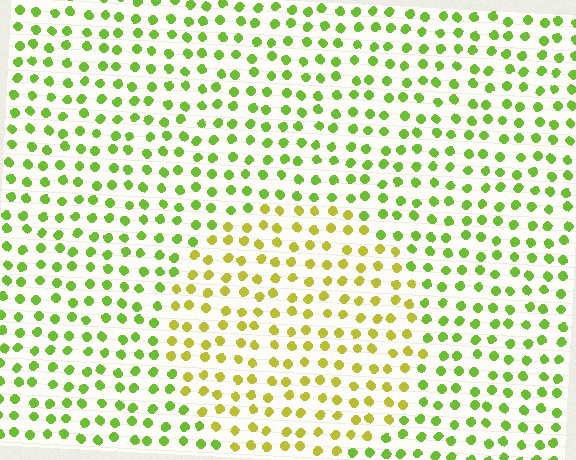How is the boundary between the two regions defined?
The boundary is defined purely by a slight shift in hue (about 34 degrees). Spacing, size, and orientation are identical on both sides.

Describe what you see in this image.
The image is filled with small lime elements in a uniform arrangement. A circle-shaped region is visible where the elements are tinted to a slightly different hue, forming a subtle color boundary.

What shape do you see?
I see a circle.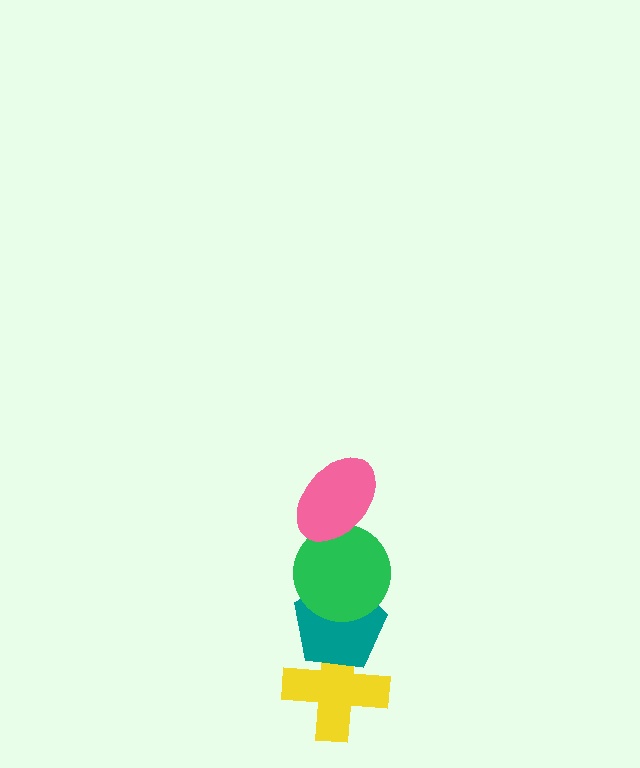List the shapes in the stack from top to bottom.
From top to bottom: the pink ellipse, the green circle, the teal pentagon, the yellow cross.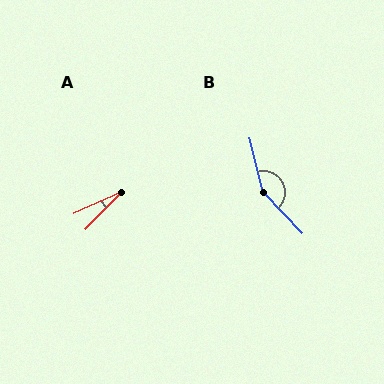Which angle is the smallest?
A, at approximately 22 degrees.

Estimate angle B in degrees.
Approximately 151 degrees.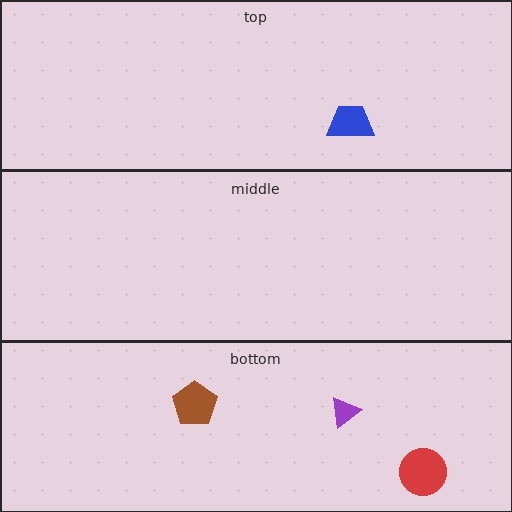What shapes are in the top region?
The blue trapezoid.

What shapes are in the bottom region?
The red circle, the brown pentagon, the purple triangle.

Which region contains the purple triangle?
The bottom region.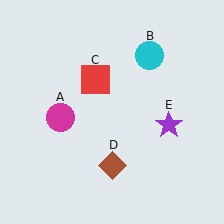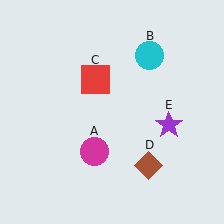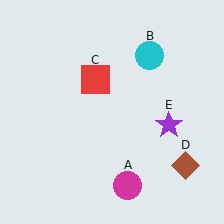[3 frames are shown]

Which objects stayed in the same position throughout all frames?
Cyan circle (object B) and red square (object C) and purple star (object E) remained stationary.